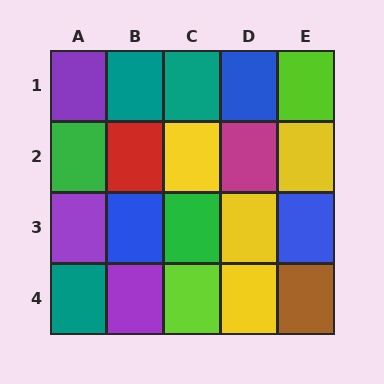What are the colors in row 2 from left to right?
Green, red, yellow, magenta, yellow.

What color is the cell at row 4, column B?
Purple.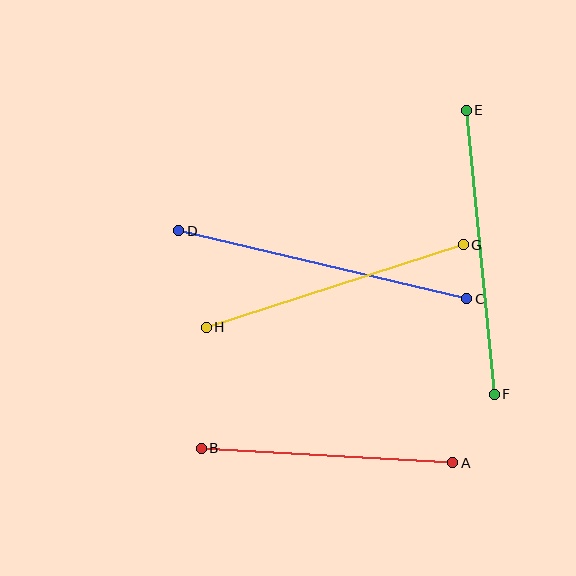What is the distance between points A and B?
The distance is approximately 252 pixels.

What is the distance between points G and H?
The distance is approximately 270 pixels.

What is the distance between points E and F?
The distance is approximately 285 pixels.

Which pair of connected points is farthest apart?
Points C and D are farthest apart.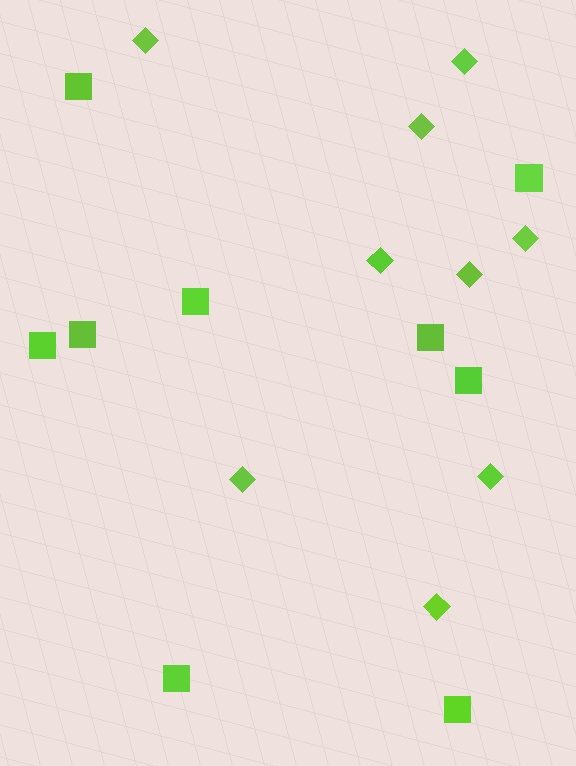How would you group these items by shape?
There are 2 groups: one group of diamonds (9) and one group of squares (9).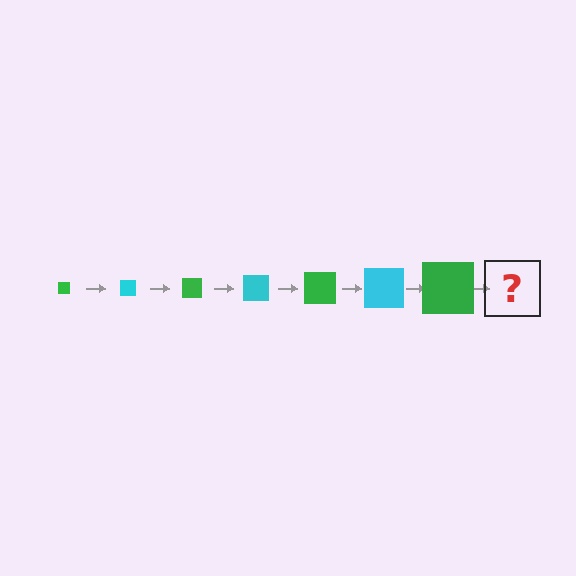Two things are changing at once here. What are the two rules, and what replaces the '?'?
The two rules are that the square grows larger each step and the color cycles through green and cyan. The '?' should be a cyan square, larger than the previous one.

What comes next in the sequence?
The next element should be a cyan square, larger than the previous one.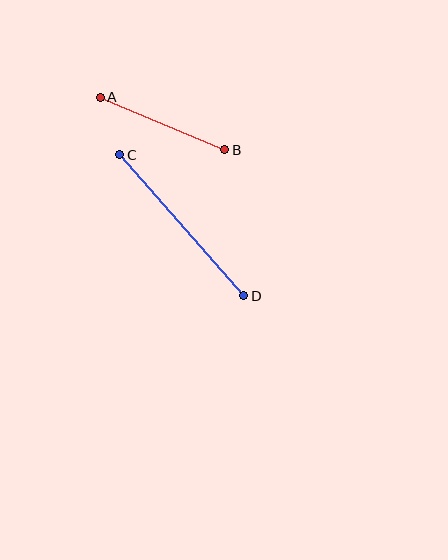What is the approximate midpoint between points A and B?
The midpoint is at approximately (163, 123) pixels.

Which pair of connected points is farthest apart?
Points C and D are farthest apart.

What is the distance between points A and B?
The distance is approximately 135 pixels.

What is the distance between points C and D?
The distance is approximately 188 pixels.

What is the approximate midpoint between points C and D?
The midpoint is at approximately (182, 225) pixels.